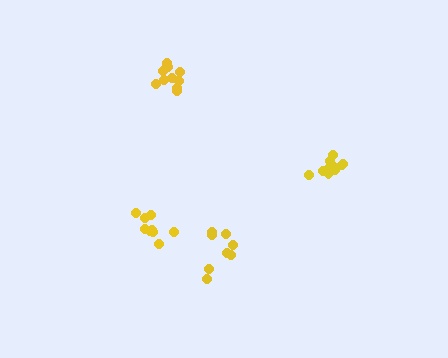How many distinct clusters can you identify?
There are 4 distinct clusters.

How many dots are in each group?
Group 1: 10 dots, Group 2: 8 dots, Group 3: 11 dots, Group 4: 9 dots (38 total).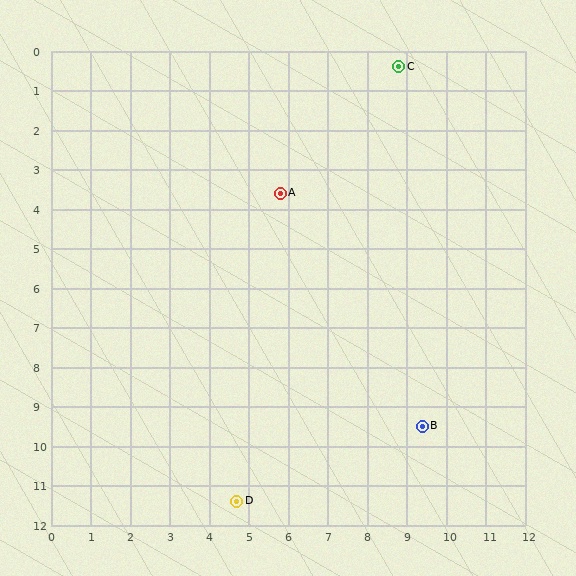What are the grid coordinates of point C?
Point C is at approximately (8.8, 0.4).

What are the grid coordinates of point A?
Point A is at approximately (5.8, 3.6).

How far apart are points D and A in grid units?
Points D and A are about 7.9 grid units apart.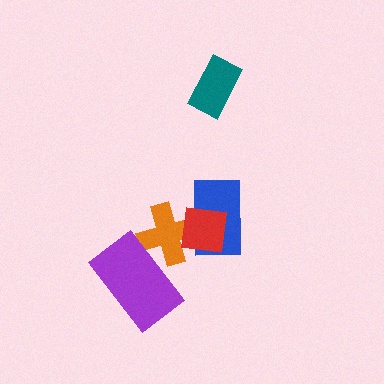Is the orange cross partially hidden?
Yes, it is partially covered by another shape.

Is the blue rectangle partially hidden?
Yes, it is partially covered by another shape.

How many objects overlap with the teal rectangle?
0 objects overlap with the teal rectangle.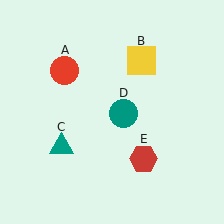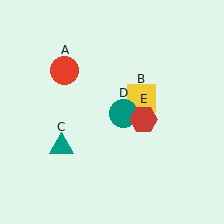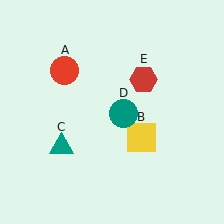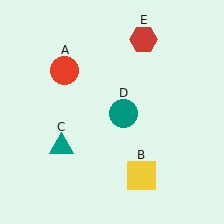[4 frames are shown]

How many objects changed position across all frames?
2 objects changed position: yellow square (object B), red hexagon (object E).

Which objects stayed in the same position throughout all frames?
Red circle (object A) and teal triangle (object C) and teal circle (object D) remained stationary.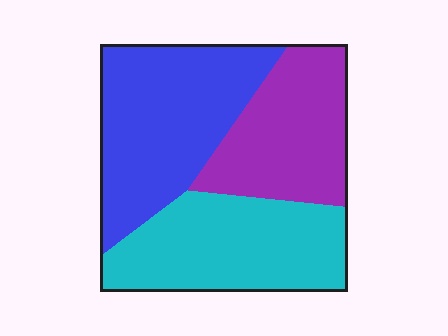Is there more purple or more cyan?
Cyan.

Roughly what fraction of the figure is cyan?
Cyan covers around 35% of the figure.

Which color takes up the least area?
Purple, at roughly 30%.